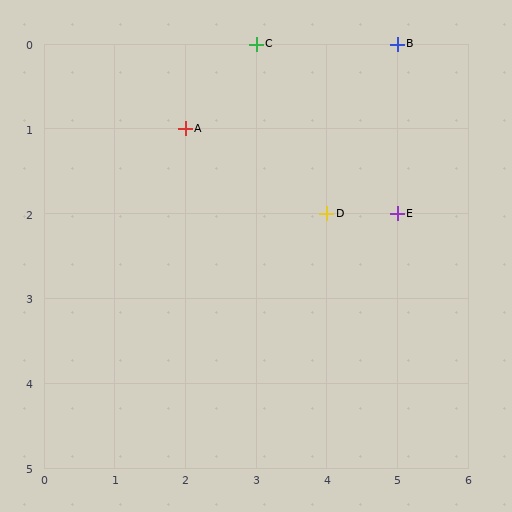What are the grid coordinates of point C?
Point C is at grid coordinates (3, 0).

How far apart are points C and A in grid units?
Points C and A are 1 column and 1 row apart (about 1.4 grid units diagonally).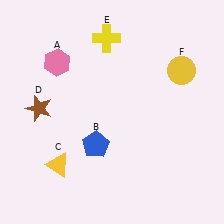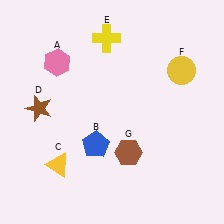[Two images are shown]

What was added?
A brown hexagon (G) was added in Image 2.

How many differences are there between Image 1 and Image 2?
There is 1 difference between the two images.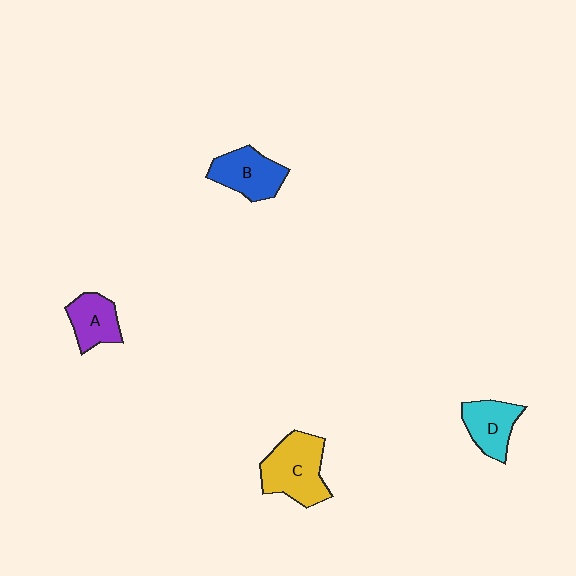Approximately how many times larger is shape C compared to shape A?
Approximately 1.6 times.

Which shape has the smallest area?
Shape A (purple).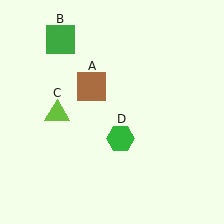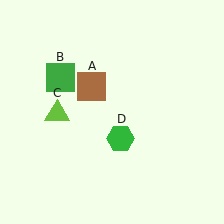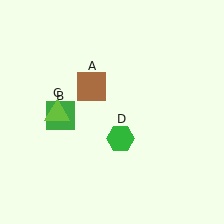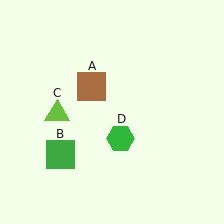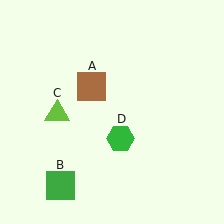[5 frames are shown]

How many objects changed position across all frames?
1 object changed position: green square (object B).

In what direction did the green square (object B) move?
The green square (object B) moved down.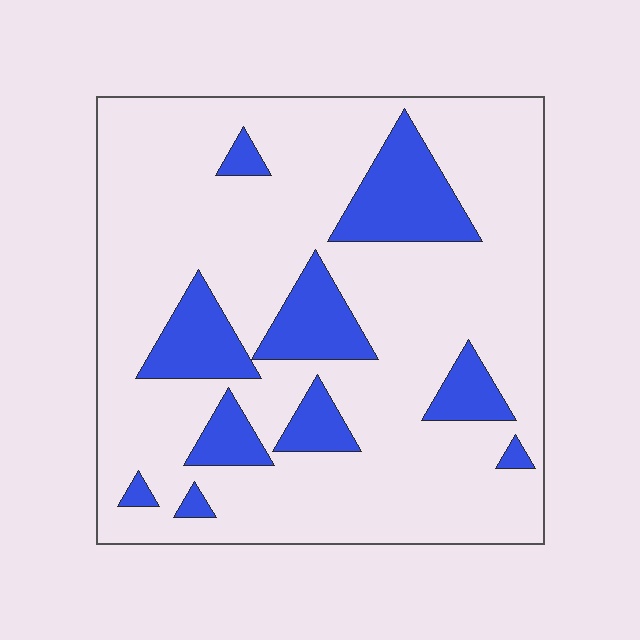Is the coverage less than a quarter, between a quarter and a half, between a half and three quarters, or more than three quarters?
Less than a quarter.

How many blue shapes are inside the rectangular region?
10.